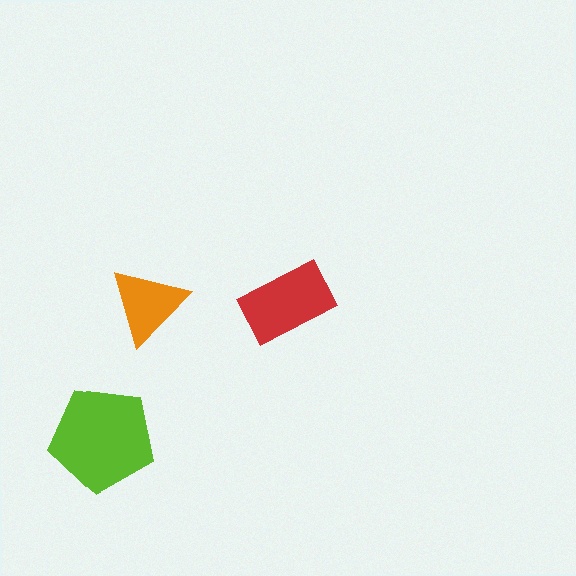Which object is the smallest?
The orange triangle.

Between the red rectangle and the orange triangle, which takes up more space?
The red rectangle.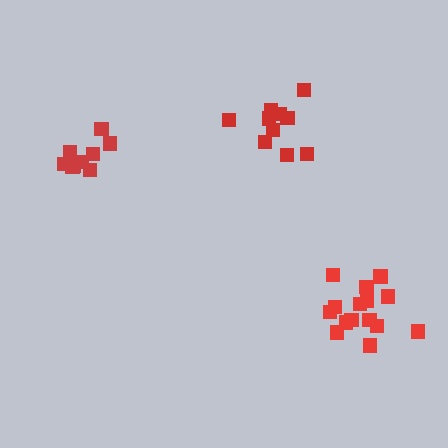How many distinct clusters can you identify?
There are 3 distinct clusters.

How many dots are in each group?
Group 1: 15 dots, Group 2: 10 dots, Group 3: 10 dots (35 total).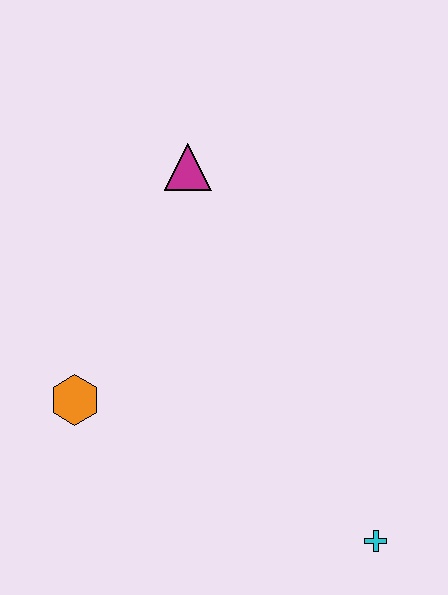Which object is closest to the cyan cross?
The orange hexagon is closest to the cyan cross.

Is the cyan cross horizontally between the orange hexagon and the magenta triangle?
No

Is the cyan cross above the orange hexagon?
No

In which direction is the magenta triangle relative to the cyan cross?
The magenta triangle is above the cyan cross.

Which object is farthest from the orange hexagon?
The cyan cross is farthest from the orange hexagon.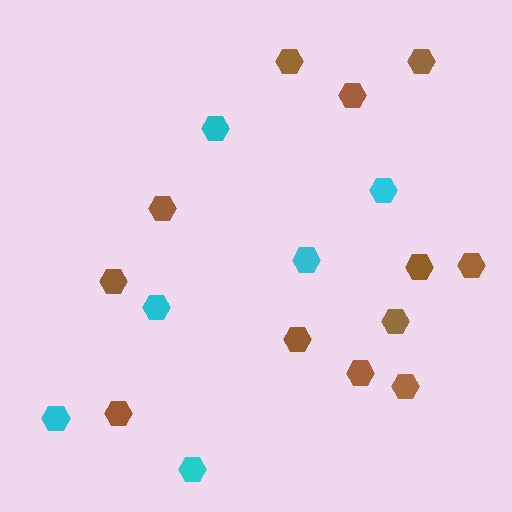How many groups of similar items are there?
There are 2 groups: one group of cyan hexagons (6) and one group of brown hexagons (12).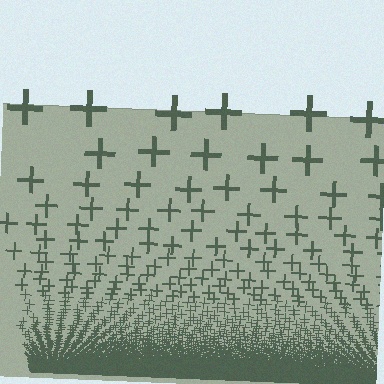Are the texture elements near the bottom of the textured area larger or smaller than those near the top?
Smaller. The gradient is inverted — elements near the bottom are smaller and denser.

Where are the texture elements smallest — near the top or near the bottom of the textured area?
Near the bottom.